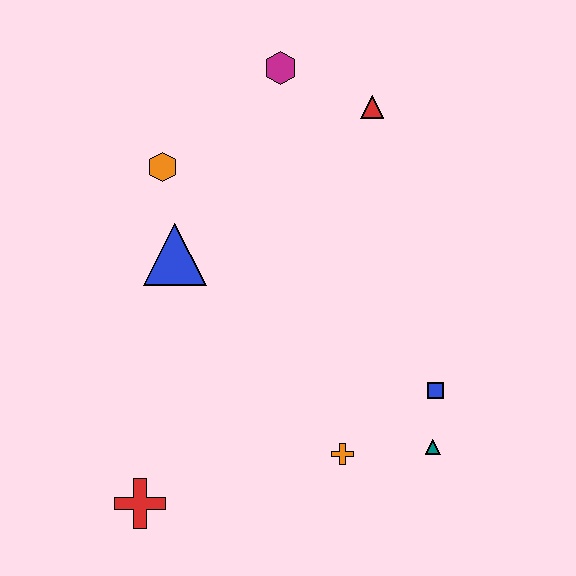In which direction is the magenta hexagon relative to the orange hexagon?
The magenta hexagon is to the right of the orange hexagon.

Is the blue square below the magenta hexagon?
Yes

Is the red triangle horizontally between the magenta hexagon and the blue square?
Yes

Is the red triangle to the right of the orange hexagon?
Yes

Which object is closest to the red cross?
The orange cross is closest to the red cross.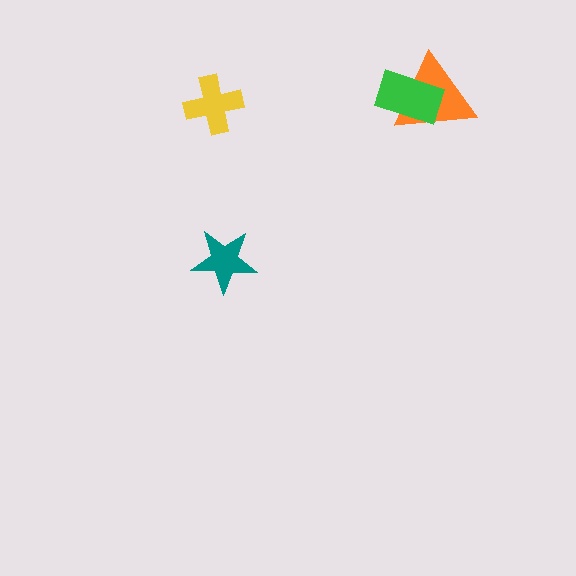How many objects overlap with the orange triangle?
1 object overlaps with the orange triangle.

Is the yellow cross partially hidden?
No, no other shape covers it.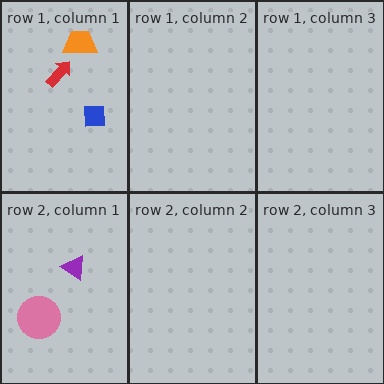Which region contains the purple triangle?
The row 2, column 1 region.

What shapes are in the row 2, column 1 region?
The pink circle, the purple triangle.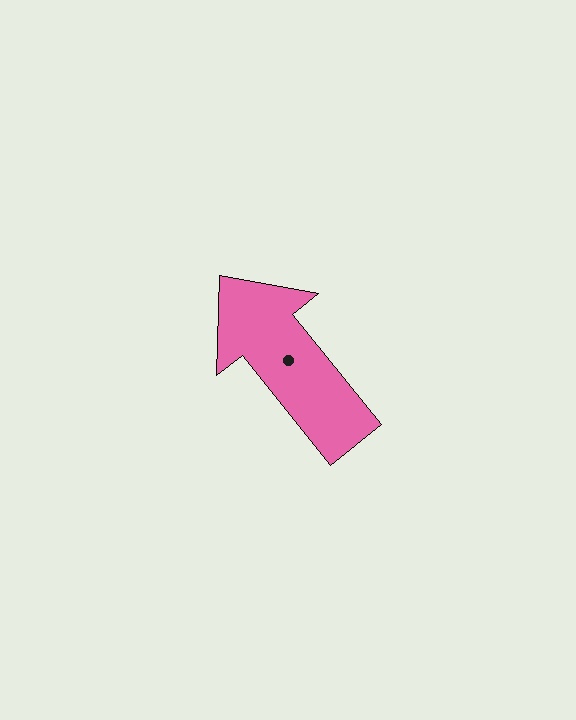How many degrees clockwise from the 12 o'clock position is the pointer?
Approximately 321 degrees.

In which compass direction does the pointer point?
Northwest.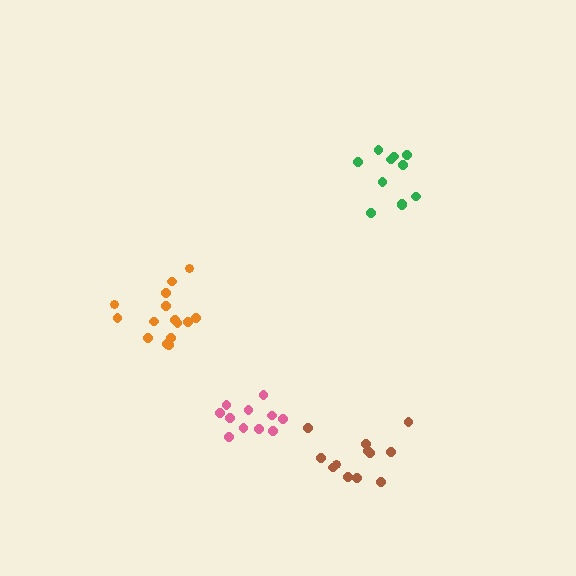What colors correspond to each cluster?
The clusters are colored: green, pink, brown, orange.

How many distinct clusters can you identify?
There are 4 distinct clusters.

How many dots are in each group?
Group 1: 11 dots, Group 2: 11 dots, Group 3: 12 dots, Group 4: 15 dots (49 total).